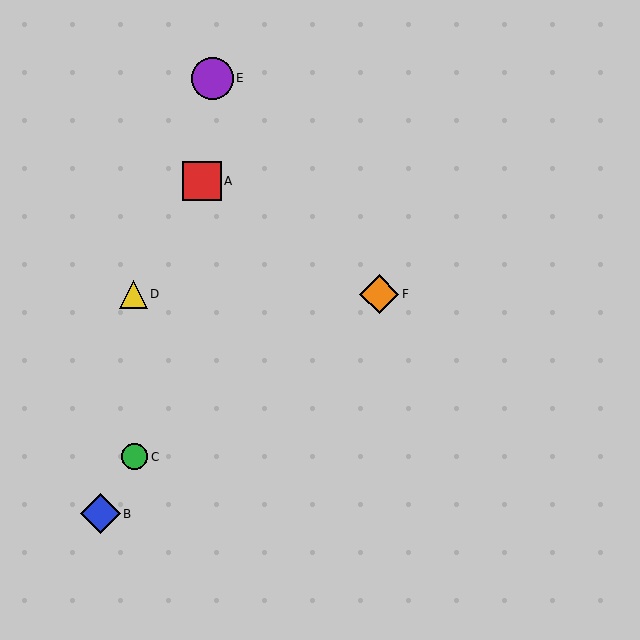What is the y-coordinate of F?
Object F is at y≈294.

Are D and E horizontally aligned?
No, D is at y≈294 and E is at y≈78.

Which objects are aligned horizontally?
Objects D, F are aligned horizontally.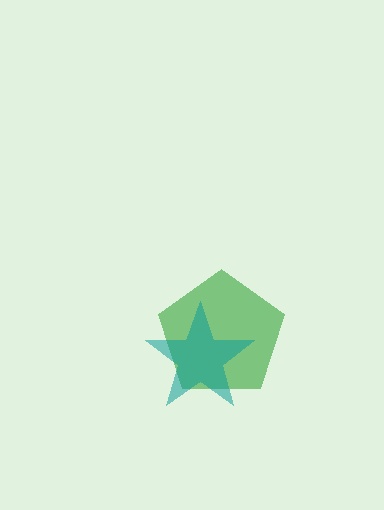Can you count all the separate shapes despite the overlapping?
Yes, there are 2 separate shapes.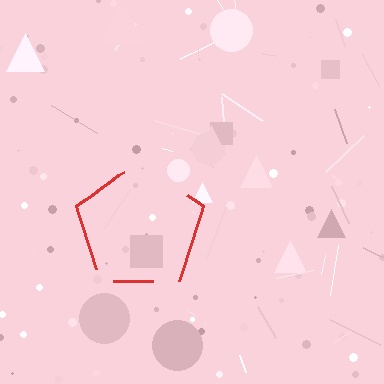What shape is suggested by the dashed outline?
The dashed outline suggests a pentagon.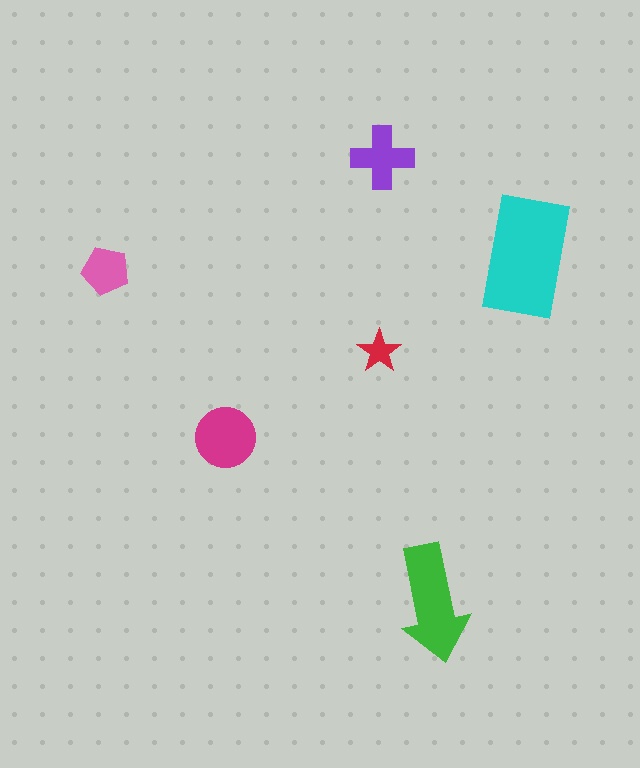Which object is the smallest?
The red star.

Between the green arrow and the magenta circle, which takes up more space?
The green arrow.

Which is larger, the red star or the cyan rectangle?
The cyan rectangle.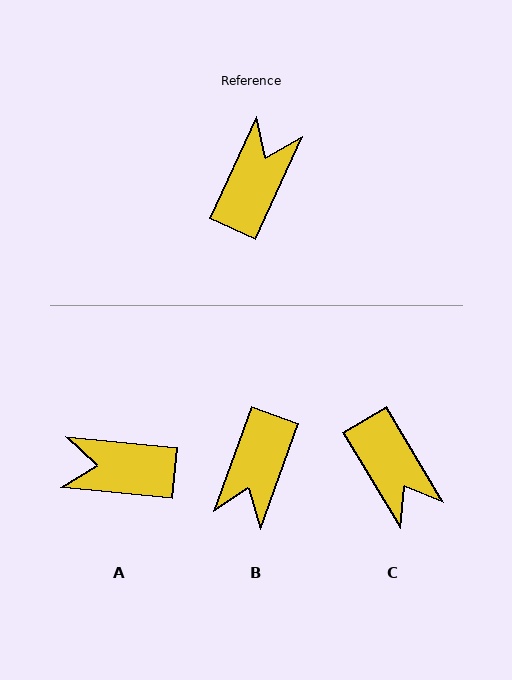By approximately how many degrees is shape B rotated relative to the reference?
Approximately 176 degrees clockwise.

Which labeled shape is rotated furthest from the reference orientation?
B, about 176 degrees away.